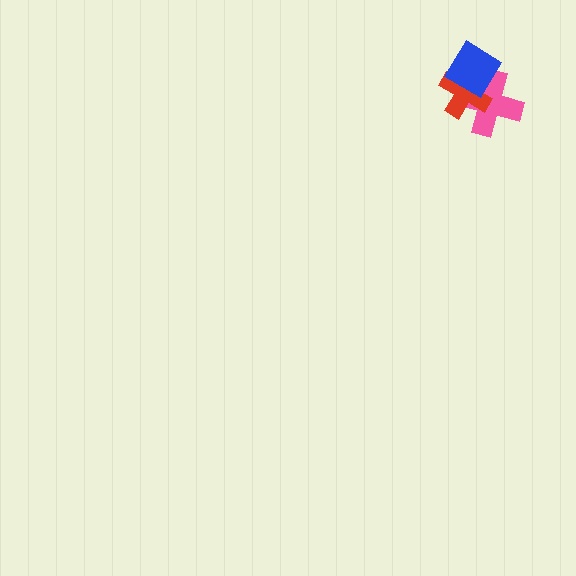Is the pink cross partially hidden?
Yes, it is partially covered by another shape.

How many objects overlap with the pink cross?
2 objects overlap with the pink cross.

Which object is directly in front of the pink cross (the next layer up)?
The red cross is directly in front of the pink cross.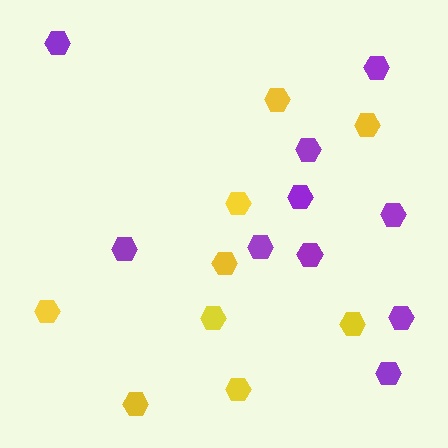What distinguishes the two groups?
There are 2 groups: one group of purple hexagons (10) and one group of yellow hexagons (9).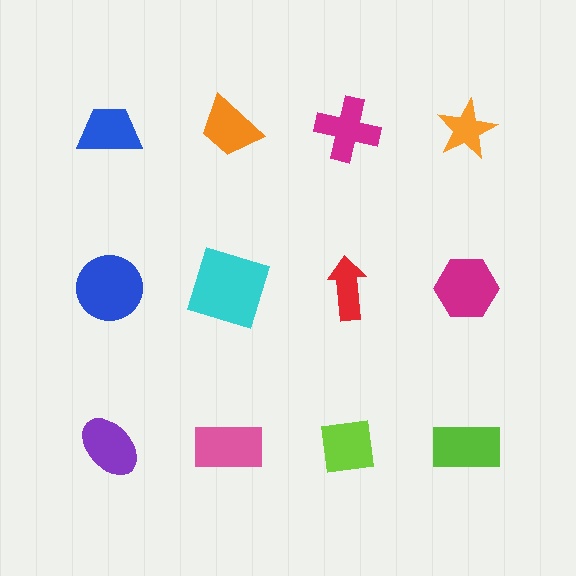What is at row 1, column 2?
An orange trapezoid.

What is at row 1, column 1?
A blue trapezoid.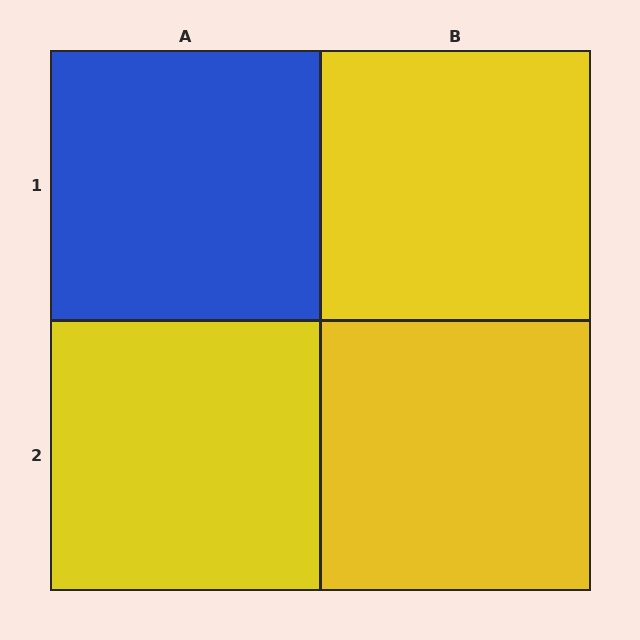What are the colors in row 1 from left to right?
Blue, yellow.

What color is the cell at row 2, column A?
Yellow.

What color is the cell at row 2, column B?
Yellow.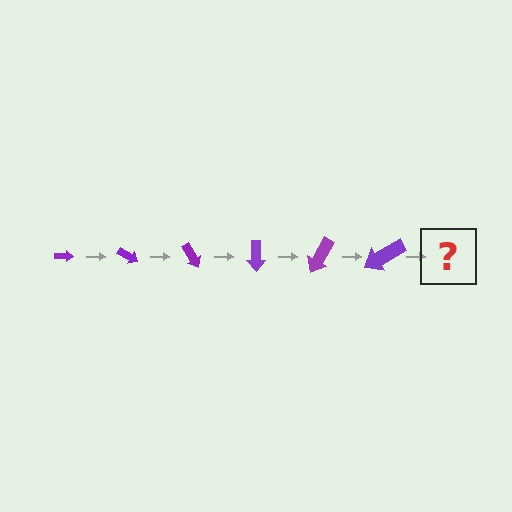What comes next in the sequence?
The next element should be an arrow, larger than the previous one and rotated 180 degrees from the start.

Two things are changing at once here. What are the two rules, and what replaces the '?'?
The two rules are that the arrow grows larger each step and it rotates 30 degrees each step. The '?' should be an arrow, larger than the previous one and rotated 180 degrees from the start.